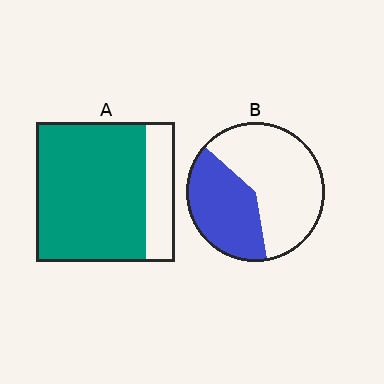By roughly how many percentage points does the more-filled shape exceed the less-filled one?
By roughly 40 percentage points (A over B).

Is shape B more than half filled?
No.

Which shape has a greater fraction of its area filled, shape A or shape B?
Shape A.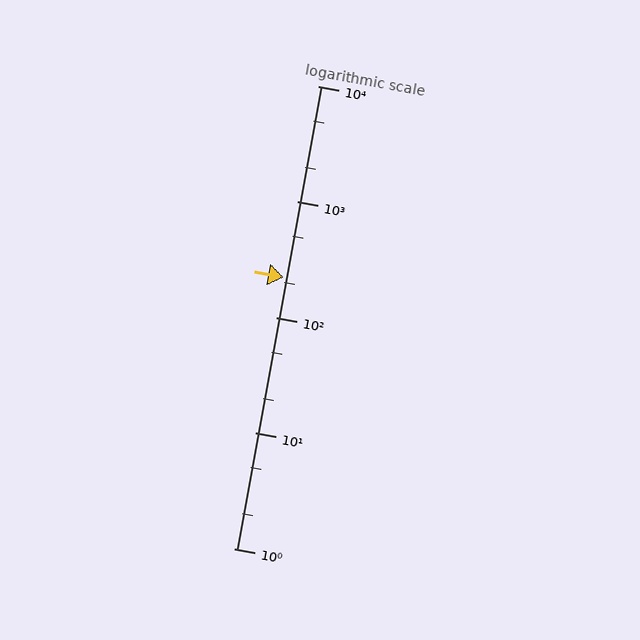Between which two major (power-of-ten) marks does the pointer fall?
The pointer is between 100 and 1000.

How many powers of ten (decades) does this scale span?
The scale spans 4 decades, from 1 to 10000.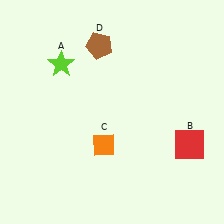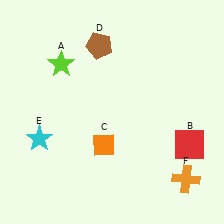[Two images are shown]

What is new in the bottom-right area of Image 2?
An orange cross (F) was added in the bottom-right area of Image 2.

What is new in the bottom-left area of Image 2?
A cyan star (E) was added in the bottom-left area of Image 2.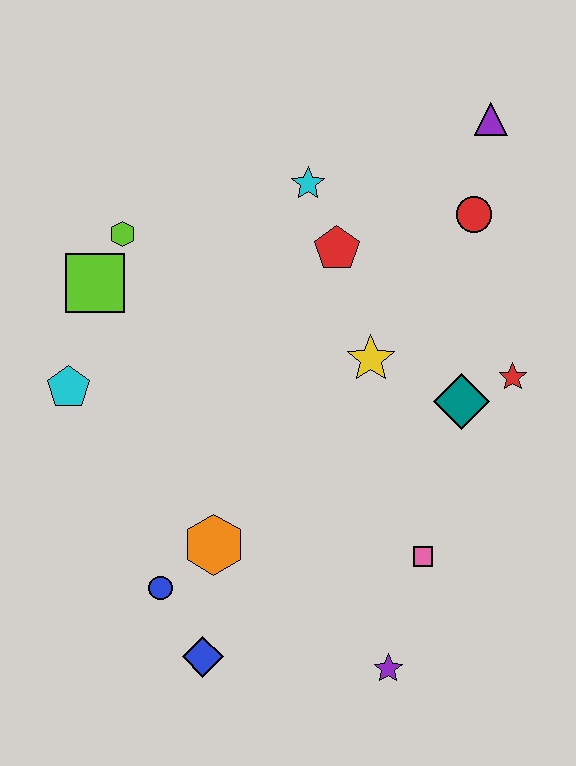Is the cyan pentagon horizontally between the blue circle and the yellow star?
No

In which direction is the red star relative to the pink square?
The red star is above the pink square.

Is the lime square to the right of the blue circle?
No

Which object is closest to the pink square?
The purple star is closest to the pink square.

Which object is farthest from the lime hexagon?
The purple star is farthest from the lime hexagon.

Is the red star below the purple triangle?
Yes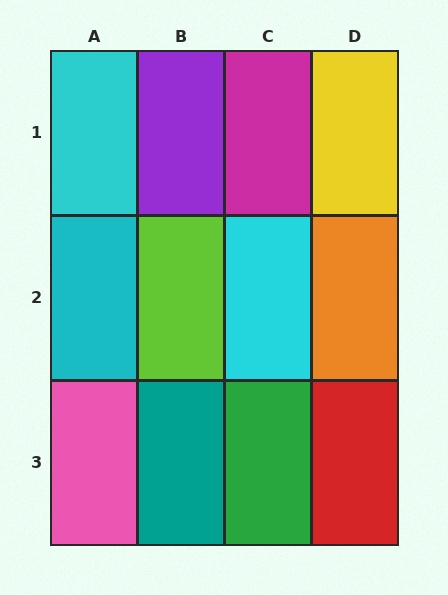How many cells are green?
1 cell is green.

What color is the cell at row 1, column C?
Magenta.